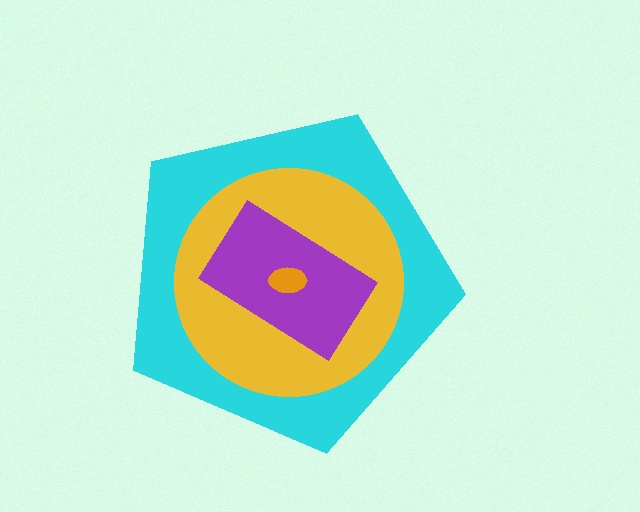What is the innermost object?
The orange ellipse.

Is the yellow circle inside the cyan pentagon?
Yes.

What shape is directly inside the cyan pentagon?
The yellow circle.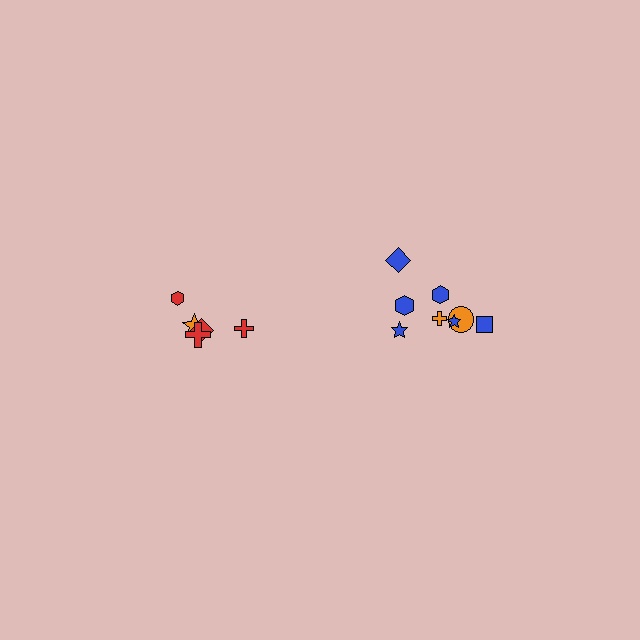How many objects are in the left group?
There are 5 objects.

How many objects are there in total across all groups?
There are 13 objects.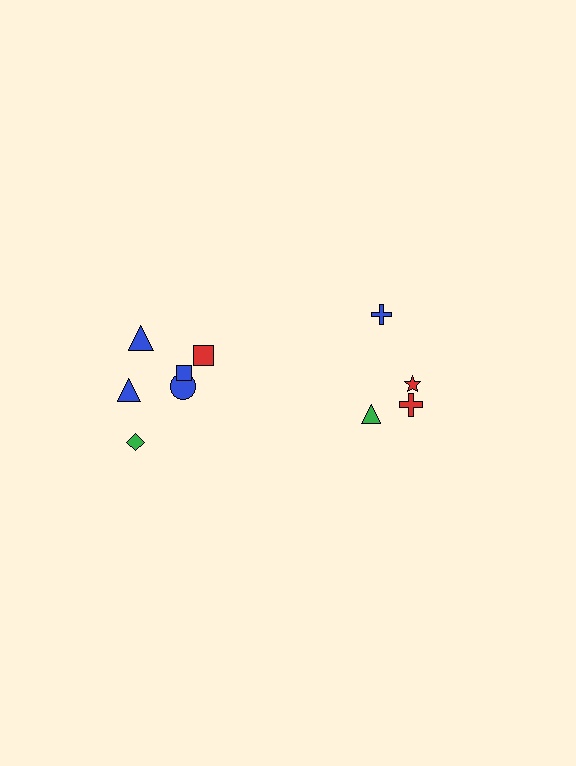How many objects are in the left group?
There are 6 objects.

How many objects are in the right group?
There are 4 objects.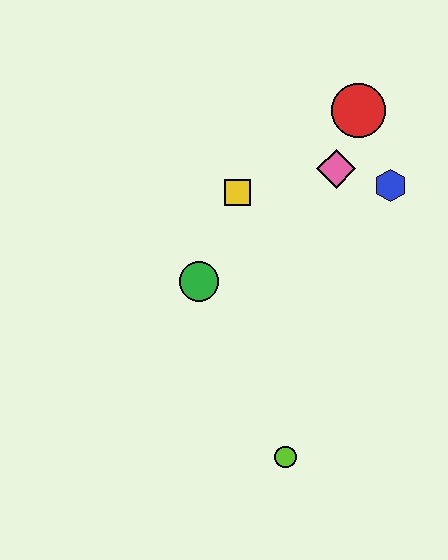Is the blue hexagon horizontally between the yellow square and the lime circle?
No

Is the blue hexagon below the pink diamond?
Yes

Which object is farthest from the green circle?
The red circle is farthest from the green circle.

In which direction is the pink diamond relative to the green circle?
The pink diamond is to the right of the green circle.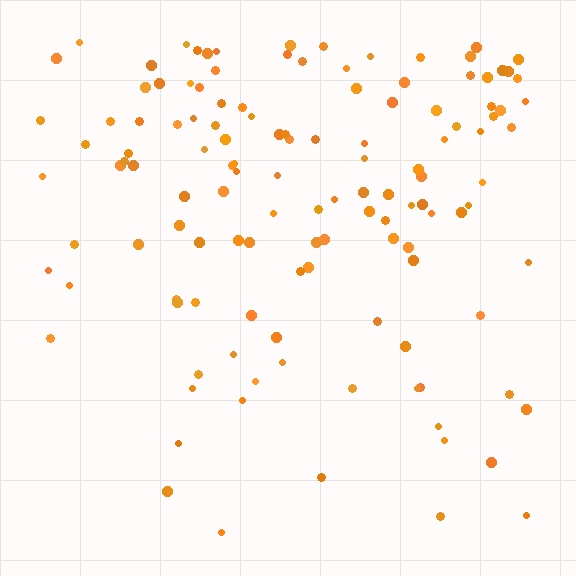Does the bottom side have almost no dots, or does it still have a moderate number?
Still a moderate number, just noticeably fewer than the top.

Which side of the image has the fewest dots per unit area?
The bottom.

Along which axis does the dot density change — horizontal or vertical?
Vertical.